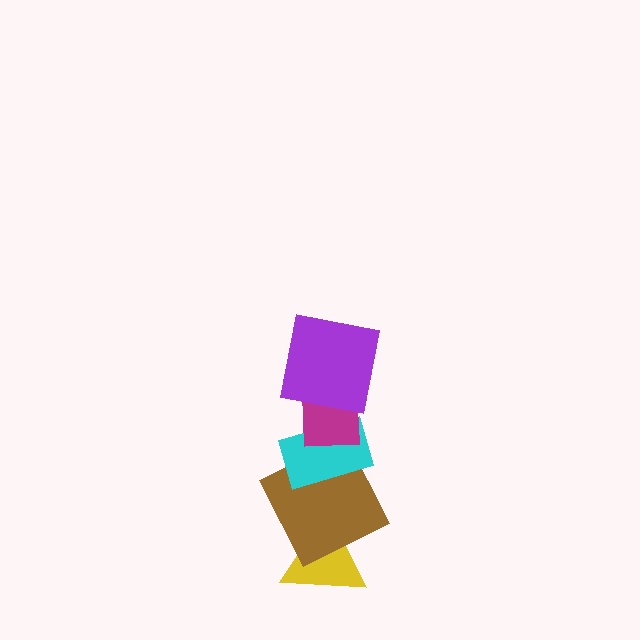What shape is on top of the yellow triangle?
The brown square is on top of the yellow triangle.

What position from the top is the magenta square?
The magenta square is 2nd from the top.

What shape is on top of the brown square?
The cyan rectangle is on top of the brown square.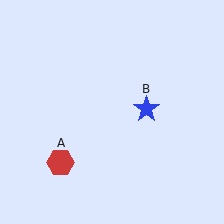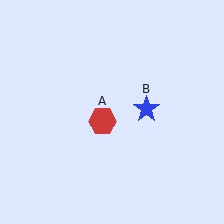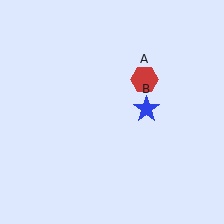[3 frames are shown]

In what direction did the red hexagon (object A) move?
The red hexagon (object A) moved up and to the right.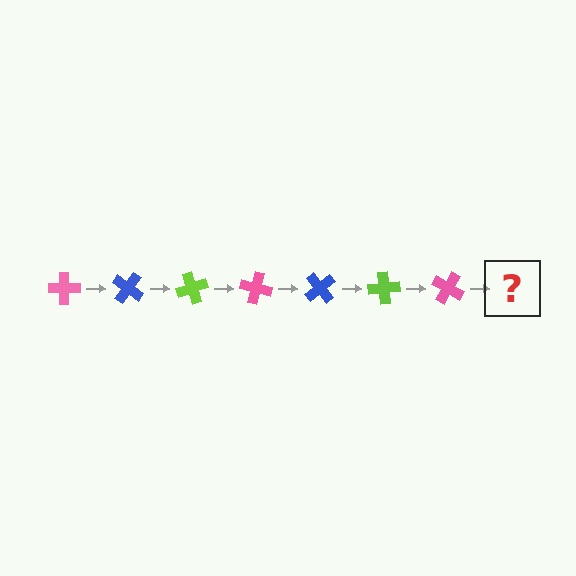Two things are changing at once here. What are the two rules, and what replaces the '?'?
The two rules are that it rotates 35 degrees each step and the color cycles through pink, blue, and lime. The '?' should be a blue cross, rotated 245 degrees from the start.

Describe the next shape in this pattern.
It should be a blue cross, rotated 245 degrees from the start.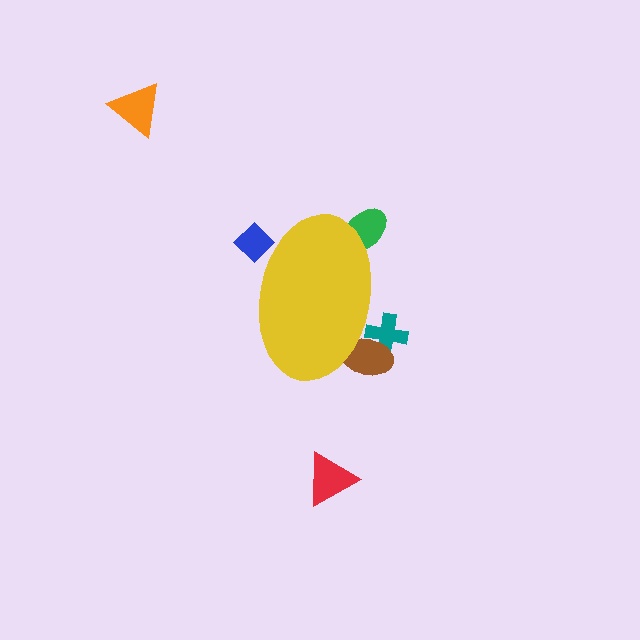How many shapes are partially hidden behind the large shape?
4 shapes are partially hidden.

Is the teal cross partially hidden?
Yes, the teal cross is partially hidden behind the yellow ellipse.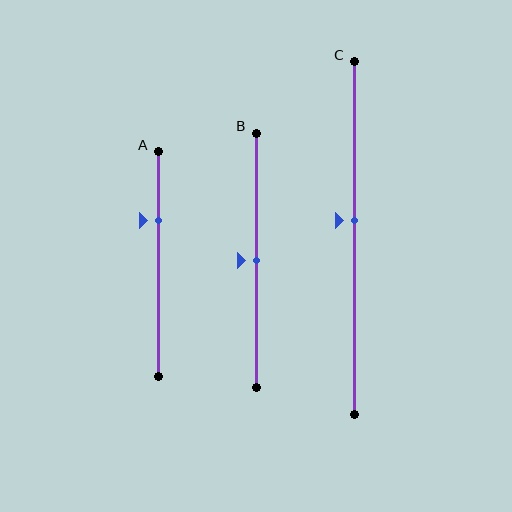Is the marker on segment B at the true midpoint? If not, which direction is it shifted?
Yes, the marker on segment B is at the true midpoint.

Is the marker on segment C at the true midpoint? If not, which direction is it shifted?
No, the marker on segment C is shifted upward by about 5% of the segment length.